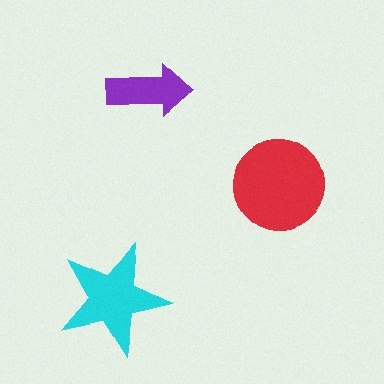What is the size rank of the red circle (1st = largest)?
1st.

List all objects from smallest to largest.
The purple arrow, the cyan star, the red circle.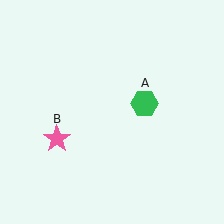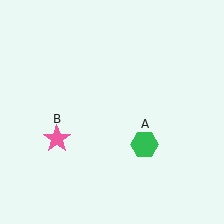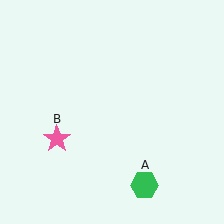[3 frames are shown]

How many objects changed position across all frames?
1 object changed position: green hexagon (object A).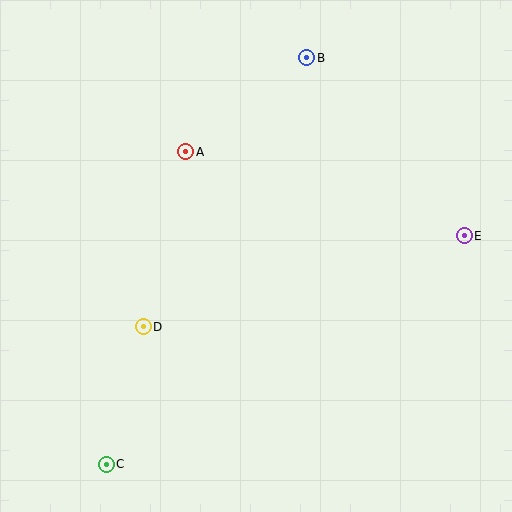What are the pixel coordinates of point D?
Point D is at (143, 327).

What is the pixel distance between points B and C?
The distance between B and C is 453 pixels.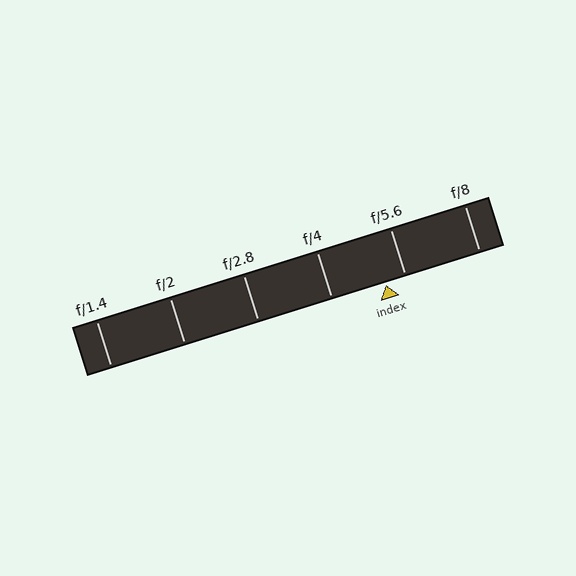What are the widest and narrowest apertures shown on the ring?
The widest aperture shown is f/1.4 and the narrowest is f/8.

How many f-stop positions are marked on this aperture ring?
There are 6 f-stop positions marked.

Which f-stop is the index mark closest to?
The index mark is closest to f/5.6.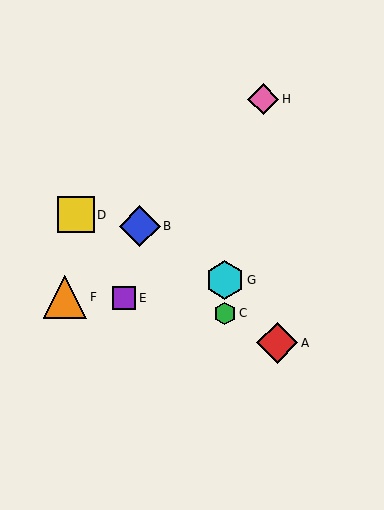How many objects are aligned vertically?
2 objects (C, G) are aligned vertically.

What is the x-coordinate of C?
Object C is at x≈225.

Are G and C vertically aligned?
Yes, both are at x≈225.